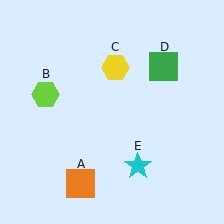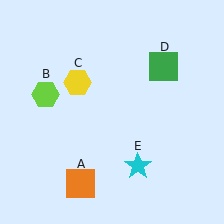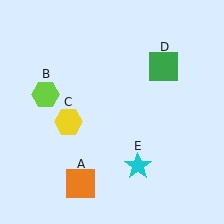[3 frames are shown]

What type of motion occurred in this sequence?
The yellow hexagon (object C) rotated counterclockwise around the center of the scene.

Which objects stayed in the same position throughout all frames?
Orange square (object A) and lime hexagon (object B) and green square (object D) and cyan star (object E) remained stationary.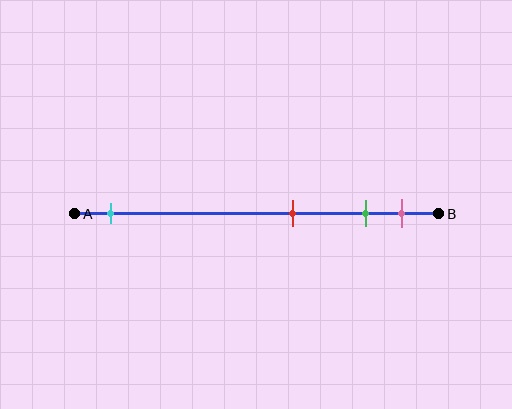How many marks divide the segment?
There are 4 marks dividing the segment.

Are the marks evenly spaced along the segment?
No, the marks are not evenly spaced.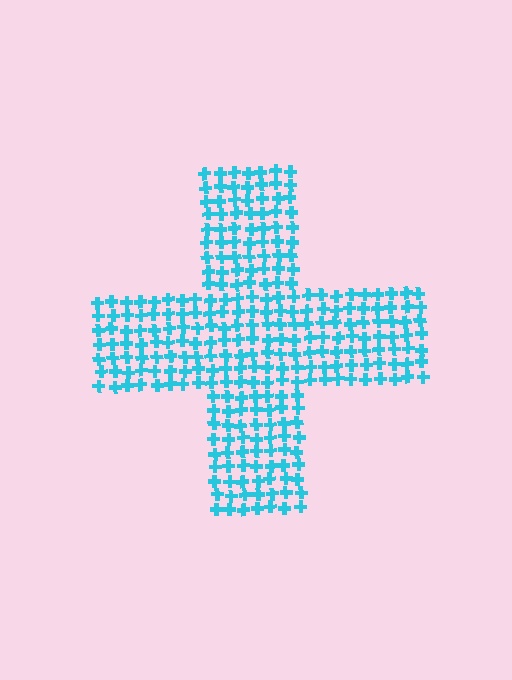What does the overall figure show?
The overall figure shows a cross.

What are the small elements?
The small elements are crosses.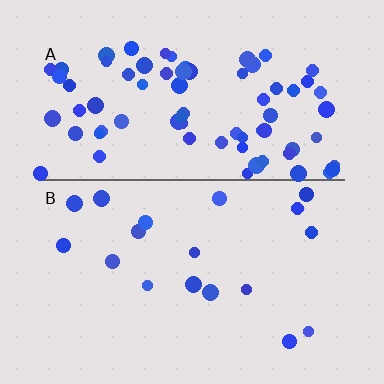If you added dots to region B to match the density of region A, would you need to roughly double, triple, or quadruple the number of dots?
Approximately quadruple.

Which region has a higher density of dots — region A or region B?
A (the top).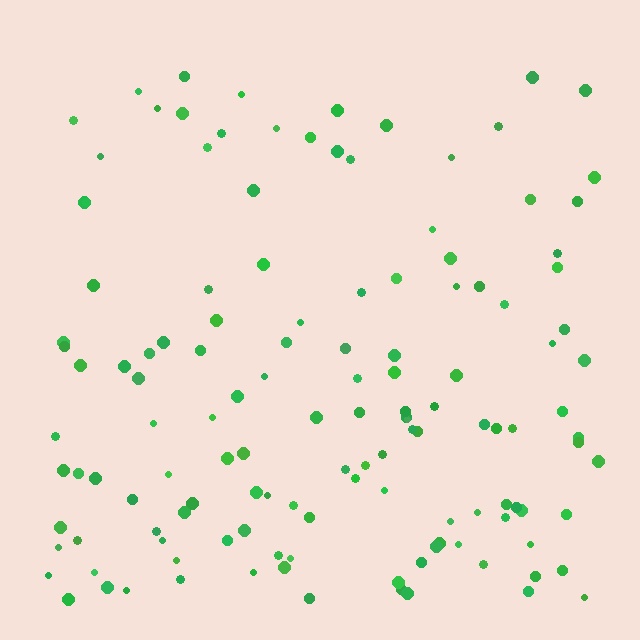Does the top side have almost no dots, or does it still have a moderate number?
Still a moderate number, just noticeably fewer than the bottom.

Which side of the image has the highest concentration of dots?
The bottom.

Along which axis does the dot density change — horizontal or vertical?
Vertical.